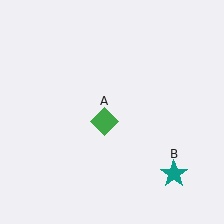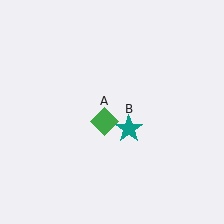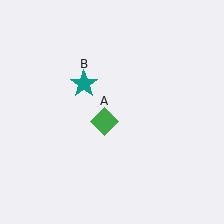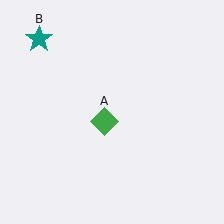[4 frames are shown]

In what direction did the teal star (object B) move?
The teal star (object B) moved up and to the left.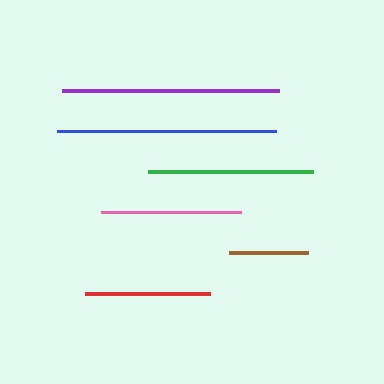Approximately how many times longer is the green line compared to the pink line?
The green line is approximately 1.2 times the length of the pink line.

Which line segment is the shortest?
The brown line is the shortest at approximately 79 pixels.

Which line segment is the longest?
The blue line is the longest at approximately 218 pixels.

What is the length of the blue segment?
The blue segment is approximately 218 pixels long.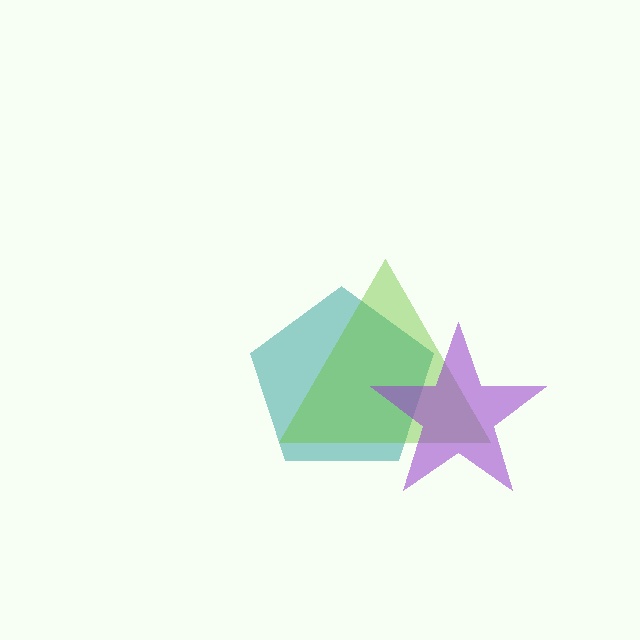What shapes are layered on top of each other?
The layered shapes are: a teal pentagon, a lime triangle, a purple star.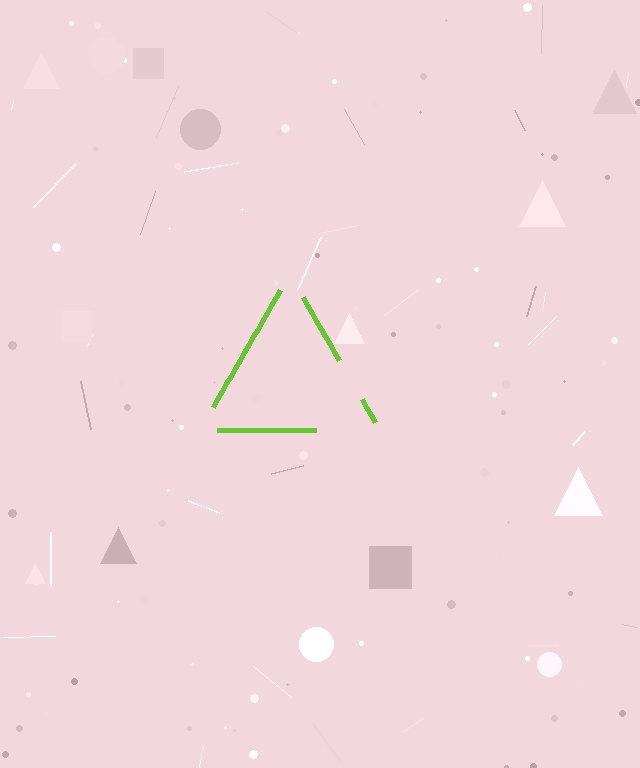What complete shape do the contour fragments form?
The contour fragments form a triangle.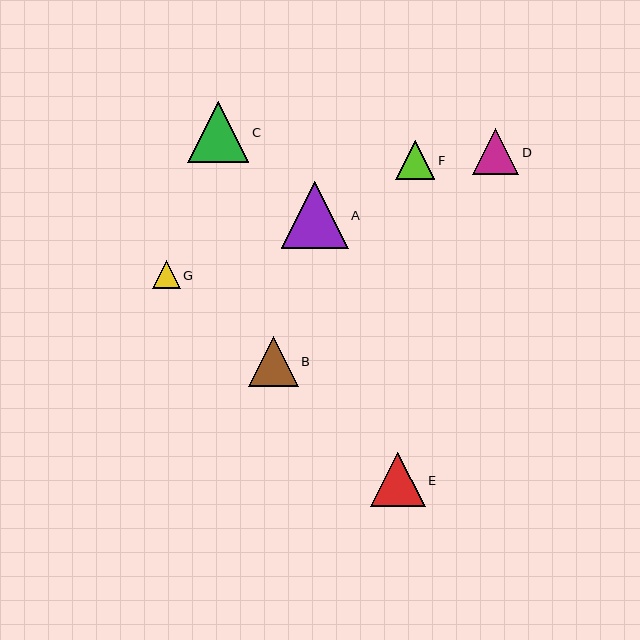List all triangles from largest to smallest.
From largest to smallest: A, C, E, B, D, F, G.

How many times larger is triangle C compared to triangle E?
Triangle C is approximately 1.1 times the size of triangle E.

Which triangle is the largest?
Triangle A is the largest with a size of approximately 67 pixels.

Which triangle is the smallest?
Triangle G is the smallest with a size of approximately 28 pixels.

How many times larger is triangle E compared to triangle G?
Triangle E is approximately 1.9 times the size of triangle G.